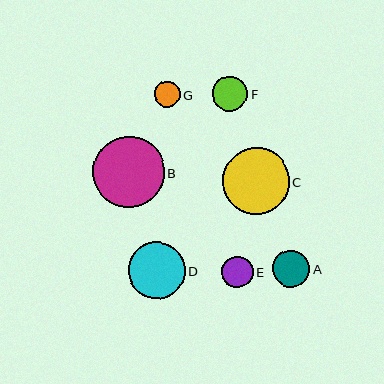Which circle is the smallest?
Circle G is the smallest with a size of approximately 26 pixels.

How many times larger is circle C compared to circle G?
Circle C is approximately 2.5 times the size of circle G.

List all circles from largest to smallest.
From largest to smallest: B, C, D, A, F, E, G.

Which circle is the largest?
Circle B is the largest with a size of approximately 71 pixels.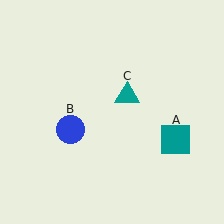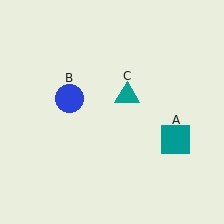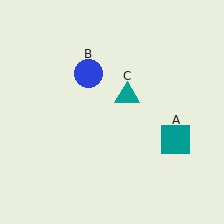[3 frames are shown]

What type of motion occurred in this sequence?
The blue circle (object B) rotated clockwise around the center of the scene.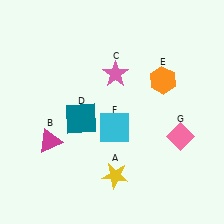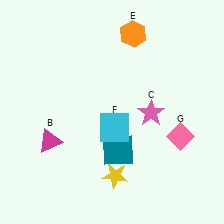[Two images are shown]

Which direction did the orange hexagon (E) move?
The orange hexagon (E) moved up.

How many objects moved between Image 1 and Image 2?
3 objects moved between the two images.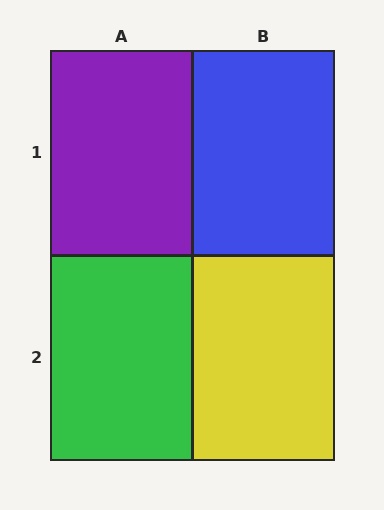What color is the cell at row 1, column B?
Blue.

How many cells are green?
1 cell is green.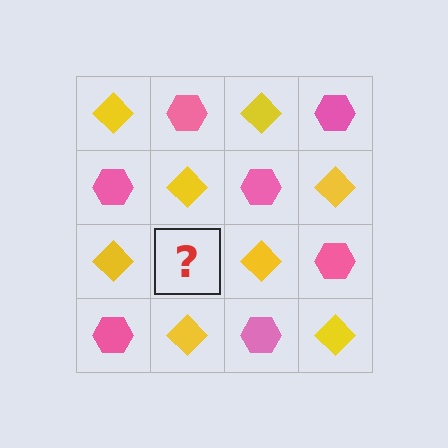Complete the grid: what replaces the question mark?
The question mark should be replaced with a pink hexagon.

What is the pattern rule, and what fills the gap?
The rule is that it alternates yellow diamond and pink hexagon in a checkerboard pattern. The gap should be filled with a pink hexagon.